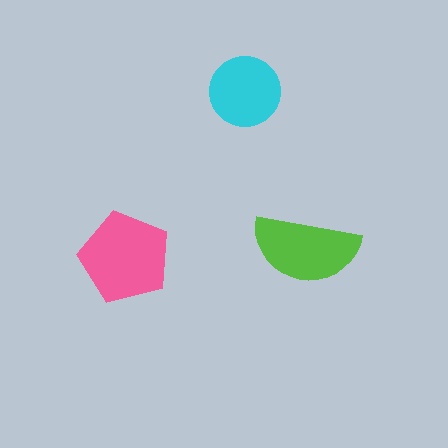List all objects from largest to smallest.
The pink pentagon, the lime semicircle, the cyan circle.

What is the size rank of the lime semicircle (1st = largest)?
2nd.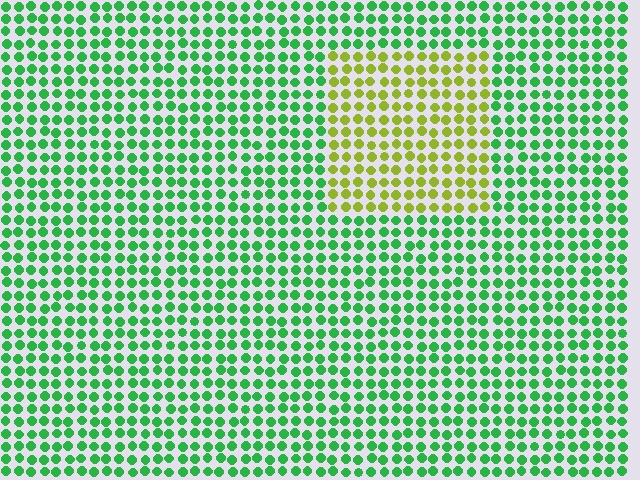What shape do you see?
I see a rectangle.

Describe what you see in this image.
The image is filled with small green elements in a uniform arrangement. A rectangle-shaped region is visible where the elements are tinted to a slightly different hue, forming a subtle color boundary.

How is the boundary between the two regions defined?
The boundary is defined purely by a slight shift in hue (about 56 degrees). Spacing, size, and orientation are identical on both sides.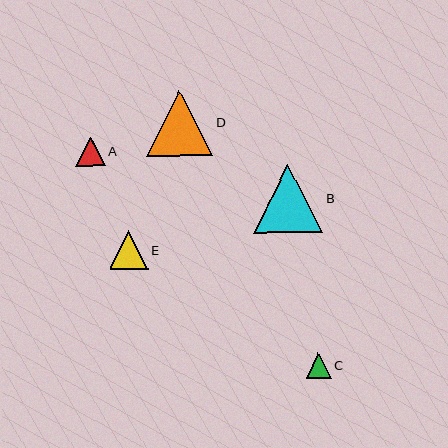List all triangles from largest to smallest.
From largest to smallest: B, D, E, A, C.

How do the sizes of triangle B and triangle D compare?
Triangle B and triangle D are approximately the same size.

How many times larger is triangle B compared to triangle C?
Triangle B is approximately 2.7 times the size of triangle C.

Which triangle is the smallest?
Triangle C is the smallest with a size of approximately 25 pixels.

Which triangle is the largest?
Triangle B is the largest with a size of approximately 69 pixels.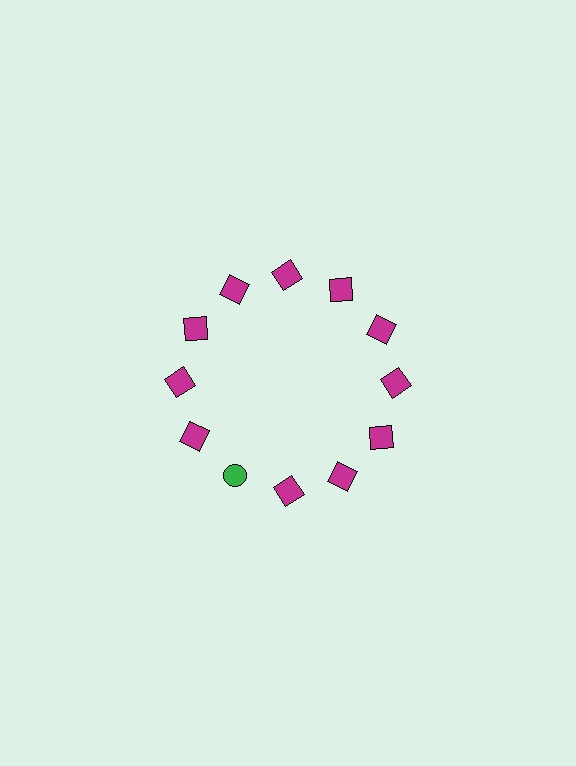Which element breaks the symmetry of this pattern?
The green circle at roughly the 7 o'clock position breaks the symmetry. All other shapes are magenta squares.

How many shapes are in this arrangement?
There are 12 shapes arranged in a ring pattern.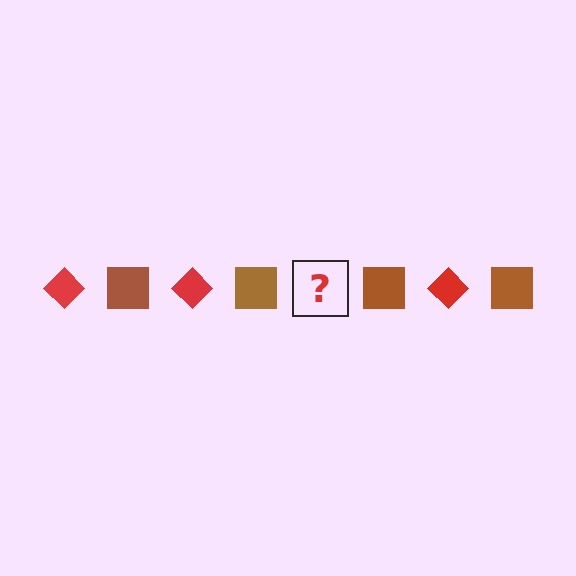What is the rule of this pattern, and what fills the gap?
The rule is that the pattern alternates between red diamond and brown square. The gap should be filled with a red diamond.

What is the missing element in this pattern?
The missing element is a red diamond.